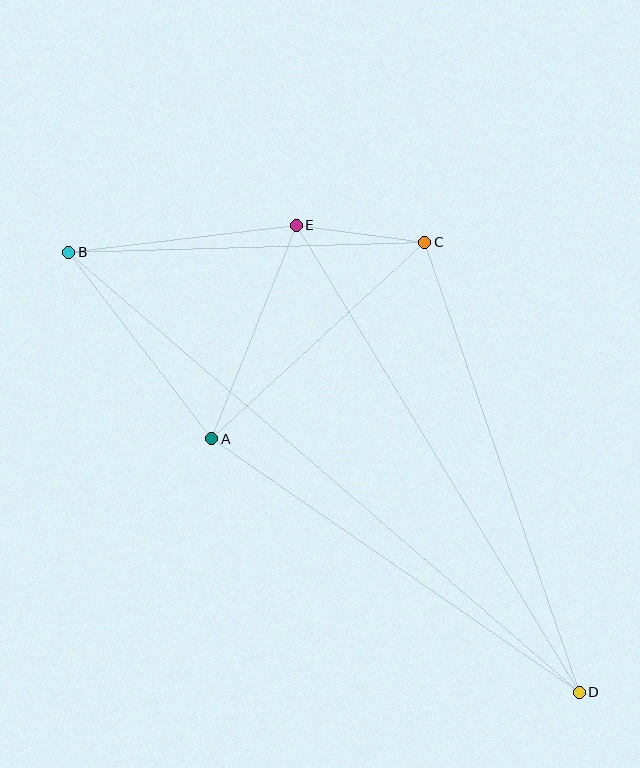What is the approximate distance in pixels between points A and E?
The distance between A and E is approximately 229 pixels.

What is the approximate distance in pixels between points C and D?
The distance between C and D is approximately 476 pixels.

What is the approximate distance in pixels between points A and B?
The distance between A and B is approximately 235 pixels.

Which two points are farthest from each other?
Points B and D are farthest from each other.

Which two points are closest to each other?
Points C and E are closest to each other.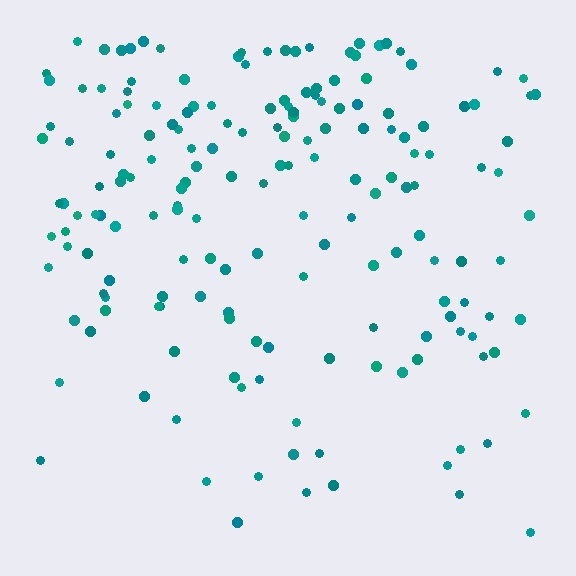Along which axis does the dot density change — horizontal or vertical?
Vertical.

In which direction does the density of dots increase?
From bottom to top, with the top side densest.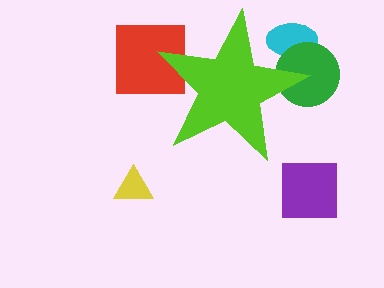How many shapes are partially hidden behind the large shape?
3 shapes are partially hidden.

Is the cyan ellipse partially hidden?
Yes, the cyan ellipse is partially hidden behind the lime star.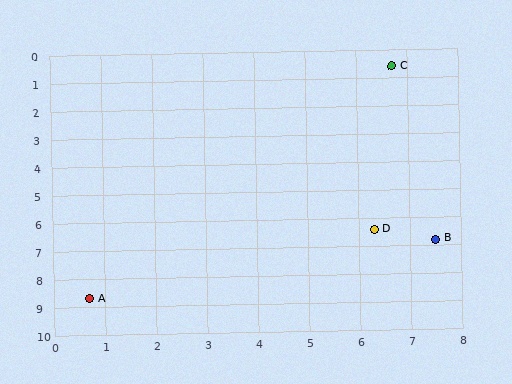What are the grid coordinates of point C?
Point C is at approximately (6.7, 0.6).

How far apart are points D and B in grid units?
Points D and B are about 1.3 grid units apart.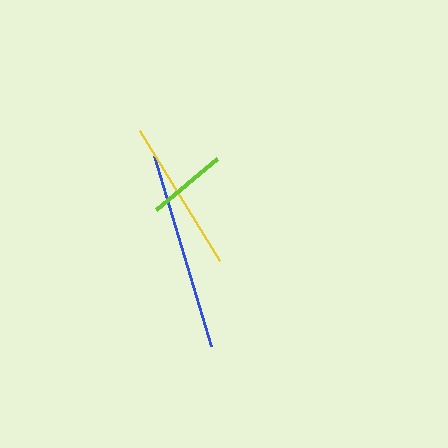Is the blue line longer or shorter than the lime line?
The blue line is longer than the lime line.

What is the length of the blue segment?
The blue segment is approximately 198 pixels long.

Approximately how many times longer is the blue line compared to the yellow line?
The blue line is approximately 1.3 times the length of the yellow line.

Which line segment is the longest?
The blue line is the longest at approximately 198 pixels.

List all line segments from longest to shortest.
From longest to shortest: blue, yellow, lime.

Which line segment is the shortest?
The lime line is the shortest at approximately 79 pixels.